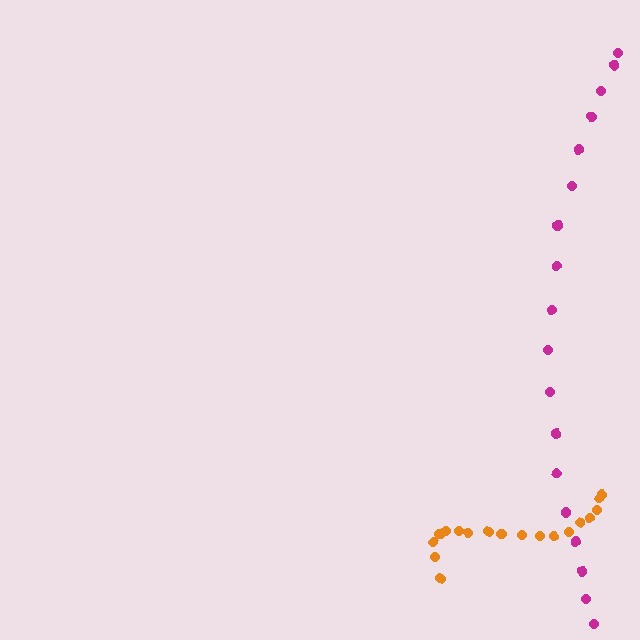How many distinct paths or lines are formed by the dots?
There are 2 distinct paths.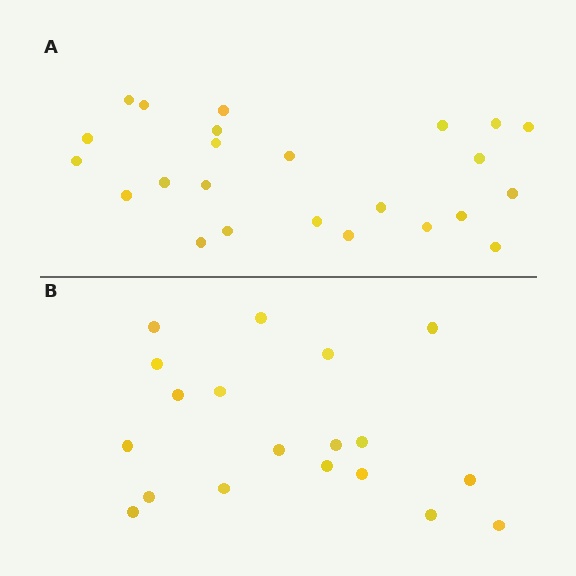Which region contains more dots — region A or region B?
Region A (the top region) has more dots.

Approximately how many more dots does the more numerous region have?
Region A has about 5 more dots than region B.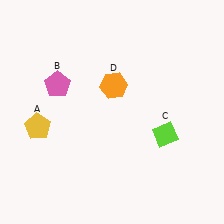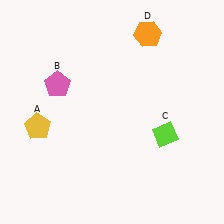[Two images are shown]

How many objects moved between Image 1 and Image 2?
1 object moved between the two images.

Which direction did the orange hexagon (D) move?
The orange hexagon (D) moved up.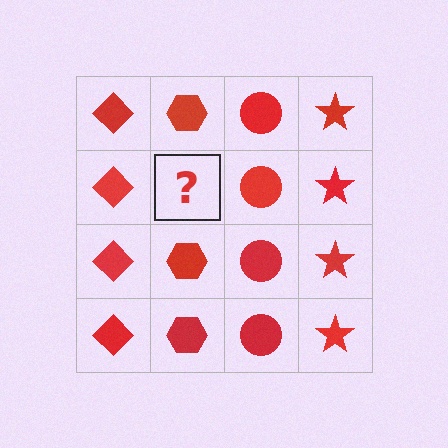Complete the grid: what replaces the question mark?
The question mark should be replaced with a red hexagon.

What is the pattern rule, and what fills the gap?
The rule is that each column has a consistent shape. The gap should be filled with a red hexagon.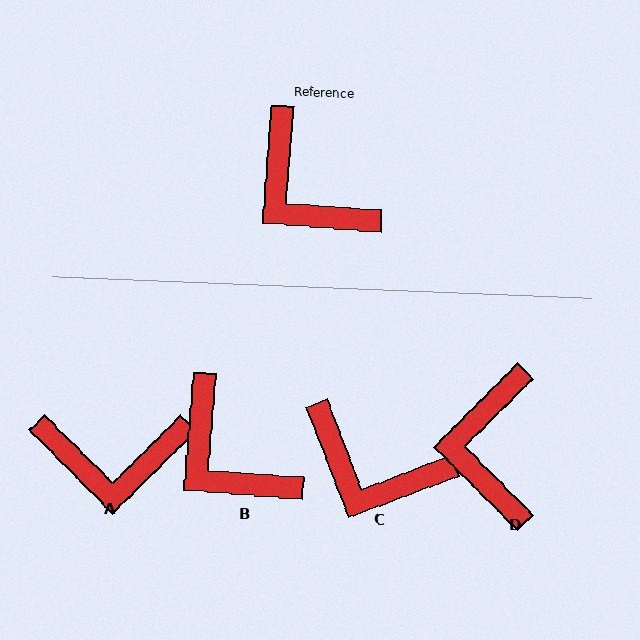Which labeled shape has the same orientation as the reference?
B.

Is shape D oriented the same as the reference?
No, it is off by about 41 degrees.